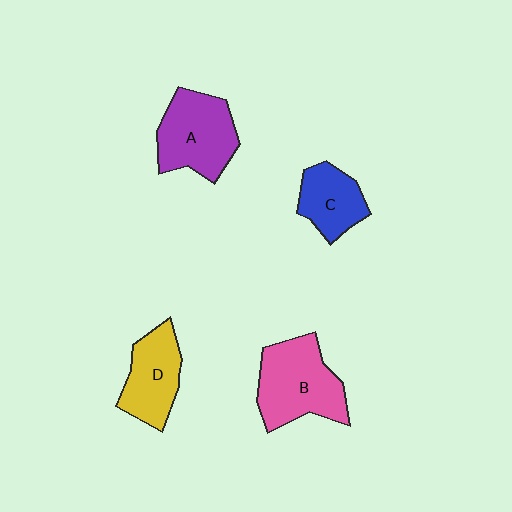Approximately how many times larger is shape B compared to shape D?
Approximately 1.4 times.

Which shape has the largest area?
Shape B (pink).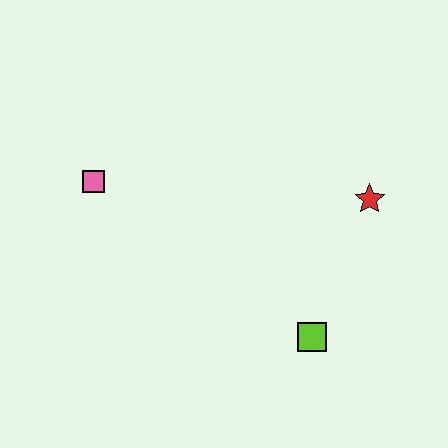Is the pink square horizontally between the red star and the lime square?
No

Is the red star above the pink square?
No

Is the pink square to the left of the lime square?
Yes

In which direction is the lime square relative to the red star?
The lime square is below the red star.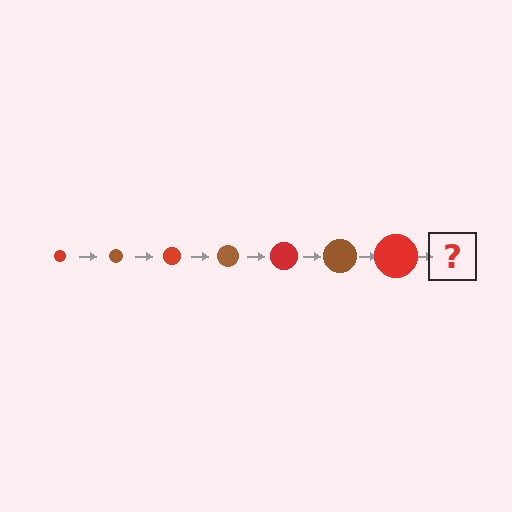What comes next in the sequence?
The next element should be a brown circle, larger than the previous one.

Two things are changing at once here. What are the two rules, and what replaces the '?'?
The two rules are that the circle grows larger each step and the color cycles through red and brown. The '?' should be a brown circle, larger than the previous one.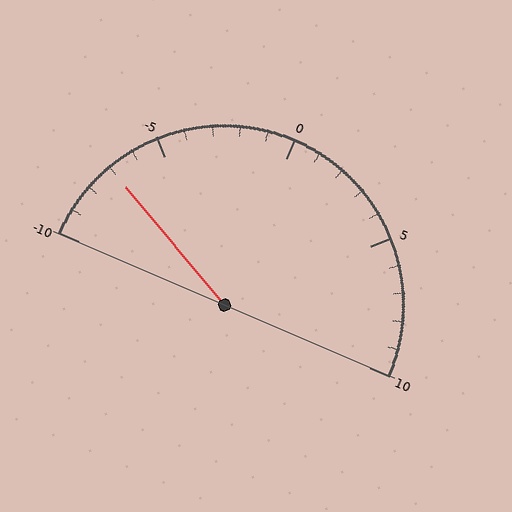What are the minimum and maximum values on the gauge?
The gauge ranges from -10 to 10.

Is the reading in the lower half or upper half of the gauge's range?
The reading is in the lower half of the range (-10 to 10).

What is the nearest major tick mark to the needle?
The nearest major tick mark is -5.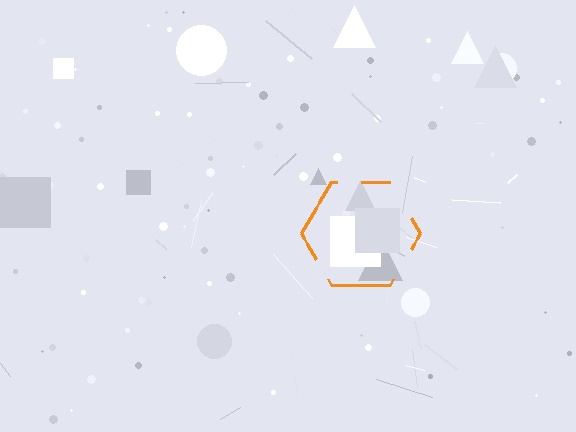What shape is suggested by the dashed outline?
The dashed outline suggests a hexagon.